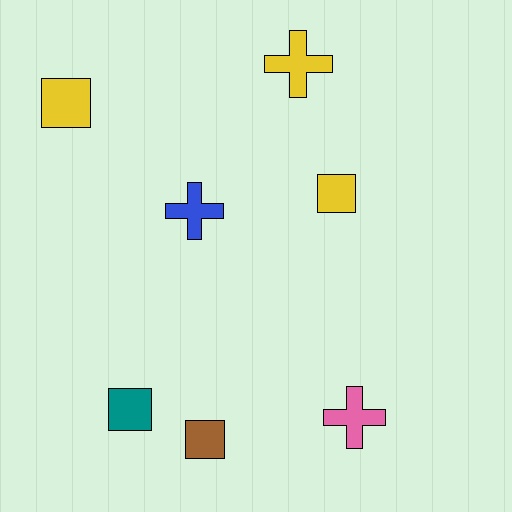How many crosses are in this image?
There are 3 crosses.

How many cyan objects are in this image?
There are no cyan objects.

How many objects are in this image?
There are 7 objects.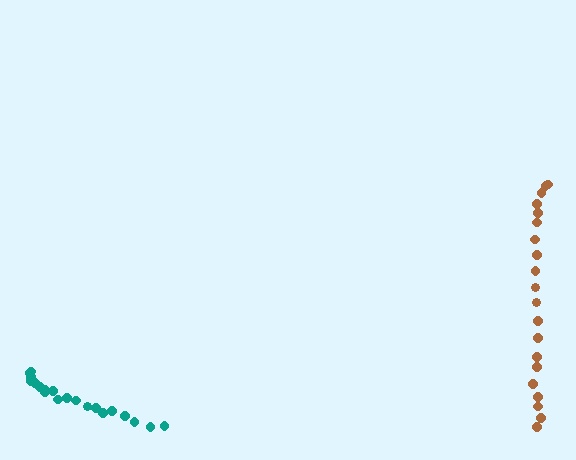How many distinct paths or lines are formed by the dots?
There are 2 distinct paths.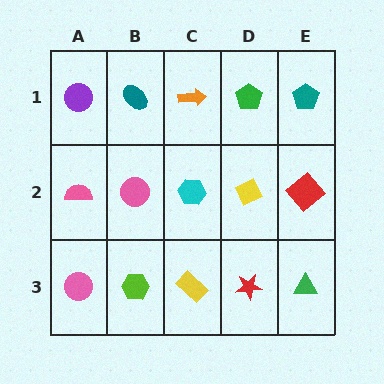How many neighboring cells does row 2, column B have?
4.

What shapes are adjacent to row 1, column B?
A pink circle (row 2, column B), a purple circle (row 1, column A), an orange arrow (row 1, column C).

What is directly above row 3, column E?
A red diamond.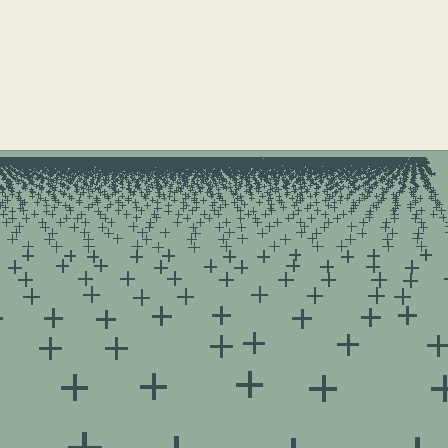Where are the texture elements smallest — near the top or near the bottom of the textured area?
Near the top.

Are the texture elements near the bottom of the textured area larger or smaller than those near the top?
Larger. Near the bottom, elements are closer to the viewer and appear at a bigger on-screen size.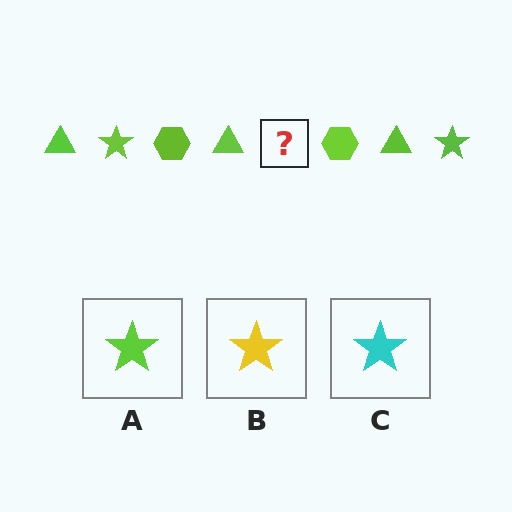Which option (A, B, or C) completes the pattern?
A.